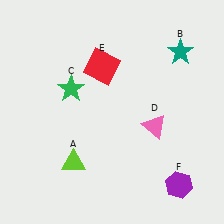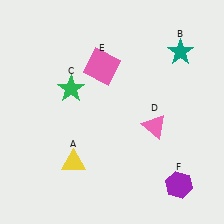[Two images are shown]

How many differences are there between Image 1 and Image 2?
There are 2 differences between the two images.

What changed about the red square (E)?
In Image 1, E is red. In Image 2, it changed to pink.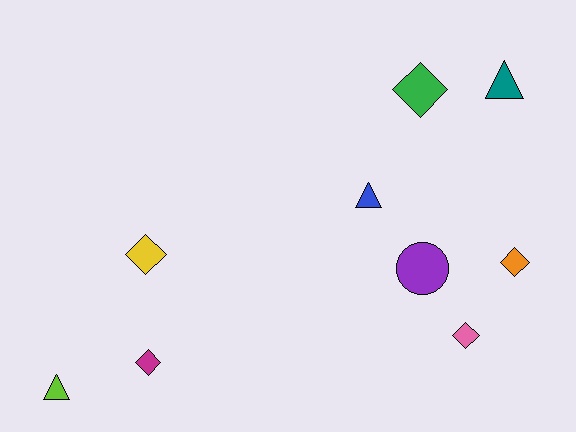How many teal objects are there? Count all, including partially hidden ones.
There is 1 teal object.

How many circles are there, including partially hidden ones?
There is 1 circle.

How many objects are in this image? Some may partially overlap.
There are 9 objects.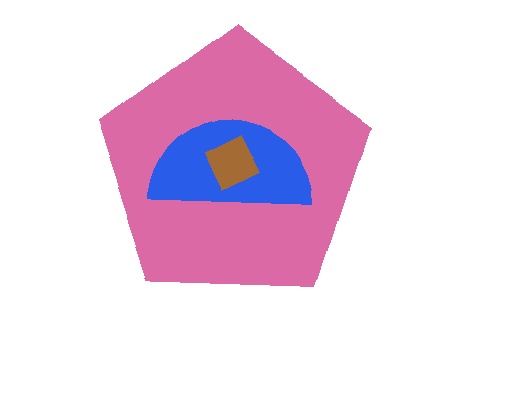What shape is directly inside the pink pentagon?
The blue semicircle.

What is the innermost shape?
The brown square.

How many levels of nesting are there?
3.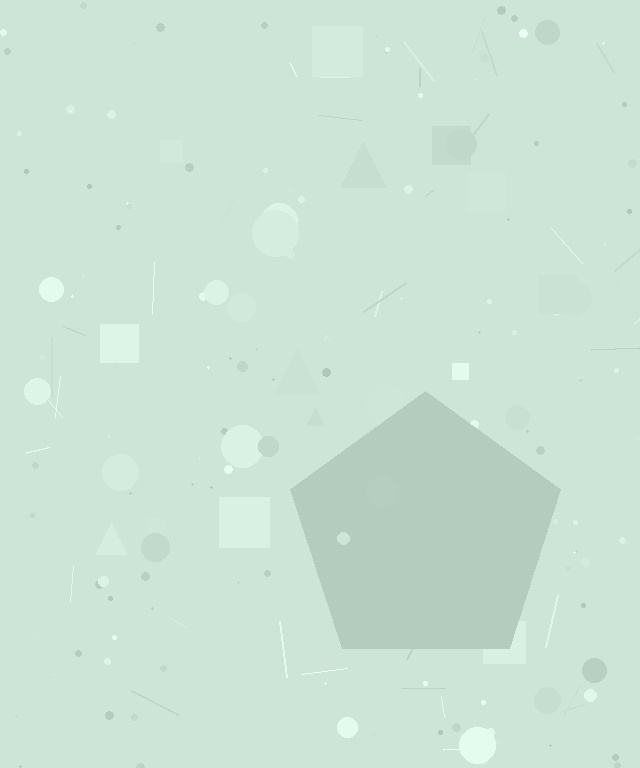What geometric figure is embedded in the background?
A pentagon is embedded in the background.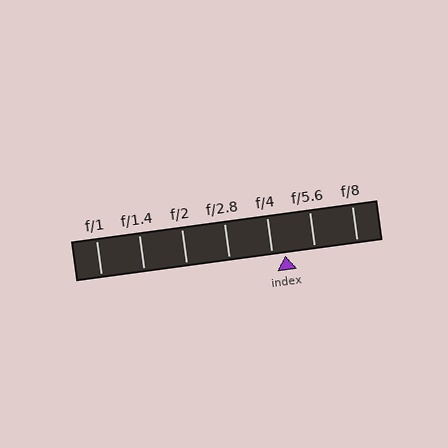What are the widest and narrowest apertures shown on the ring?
The widest aperture shown is f/1 and the narrowest is f/8.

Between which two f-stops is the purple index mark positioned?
The index mark is between f/4 and f/5.6.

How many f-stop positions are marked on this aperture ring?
There are 7 f-stop positions marked.